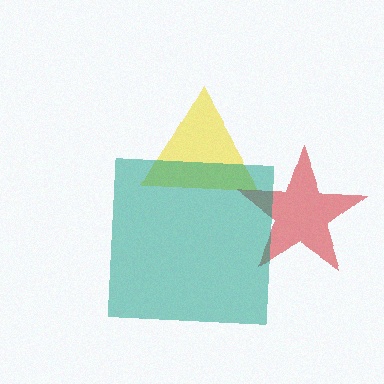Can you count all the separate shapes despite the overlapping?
Yes, there are 3 separate shapes.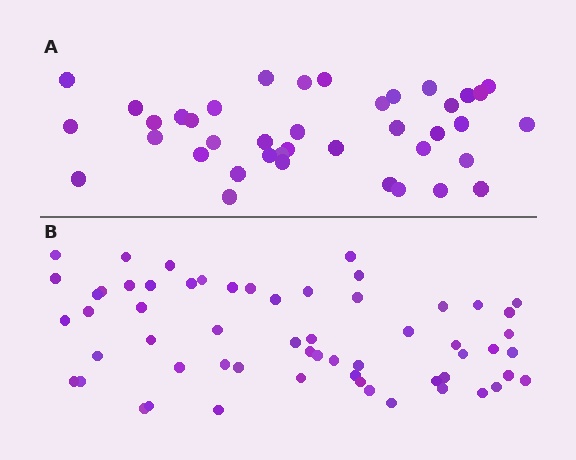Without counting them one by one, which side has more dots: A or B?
Region B (the bottom region) has more dots.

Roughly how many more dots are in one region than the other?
Region B has approximately 20 more dots than region A.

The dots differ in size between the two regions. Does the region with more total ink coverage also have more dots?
No. Region A has more total ink coverage because its dots are larger, but region B actually contains more individual dots. Total area can be misleading — the number of items is what matters here.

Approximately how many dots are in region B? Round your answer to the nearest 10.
About 60 dots. (The exact count is 59, which rounds to 60.)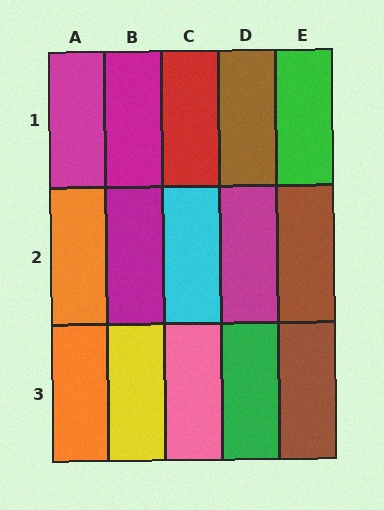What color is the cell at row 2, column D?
Magenta.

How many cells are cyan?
1 cell is cyan.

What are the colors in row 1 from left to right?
Magenta, magenta, red, brown, green.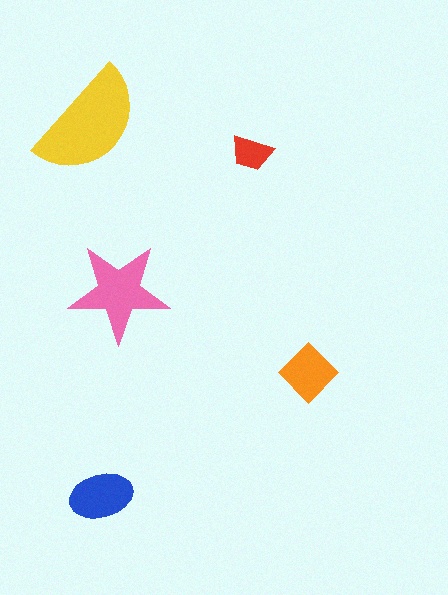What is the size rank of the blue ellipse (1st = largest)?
3rd.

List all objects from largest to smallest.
The yellow semicircle, the pink star, the blue ellipse, the orange diamond, the red trapezoid.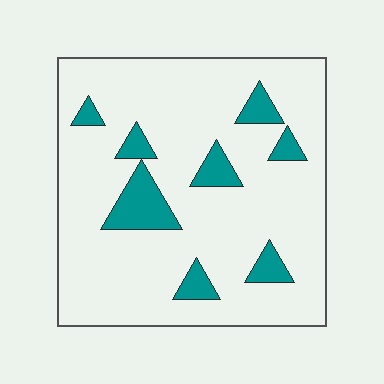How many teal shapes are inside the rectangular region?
8.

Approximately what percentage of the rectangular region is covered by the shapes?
Approximately 15%.